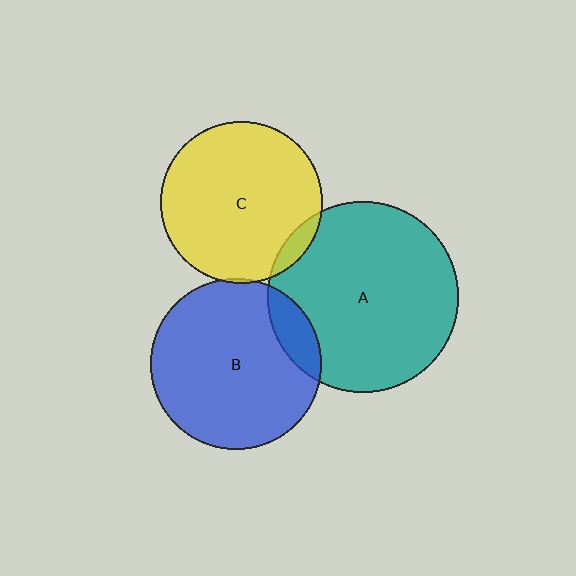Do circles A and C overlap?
Yes.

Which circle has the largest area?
Circle A (teal).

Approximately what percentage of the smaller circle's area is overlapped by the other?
Approximately 5%.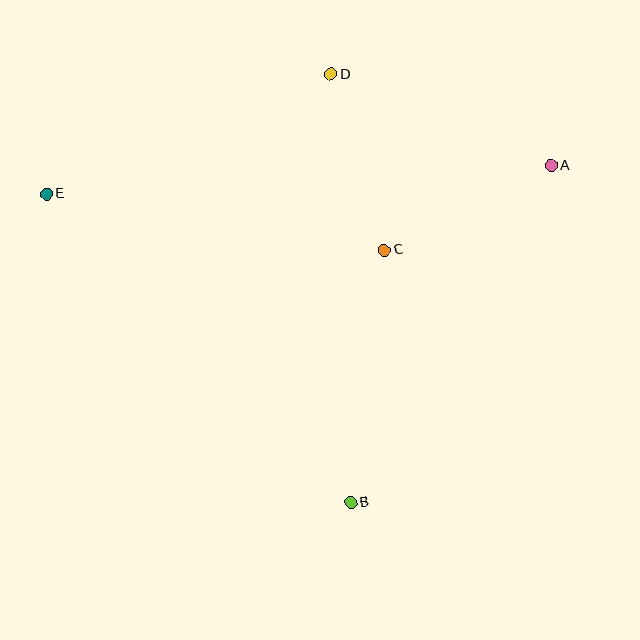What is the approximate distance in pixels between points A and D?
The distance between A and D is approximately 238 pixels.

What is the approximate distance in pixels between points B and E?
The distance between B and E is approximately 433 pixels.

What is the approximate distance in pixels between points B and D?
The distance between B and D is approximately 429 pixels.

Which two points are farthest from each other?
Points A and E are farthest from each other.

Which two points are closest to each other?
Points C and D are closest to each other.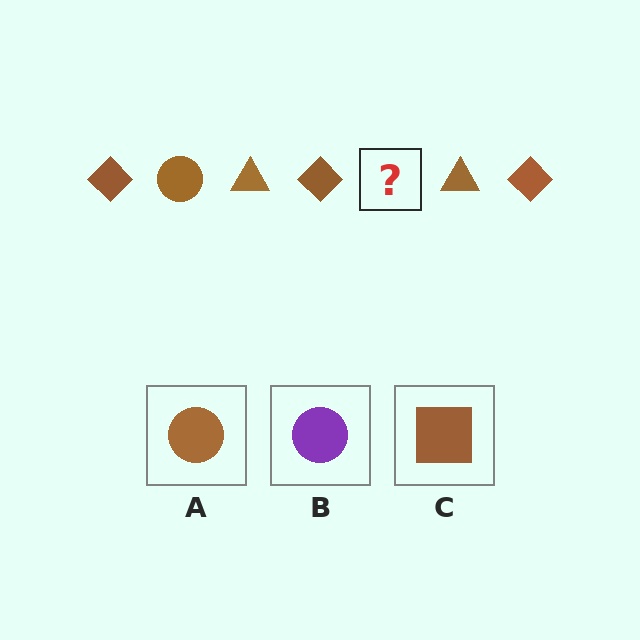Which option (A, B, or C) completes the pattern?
A.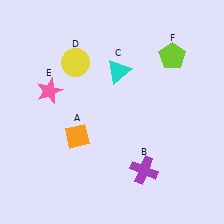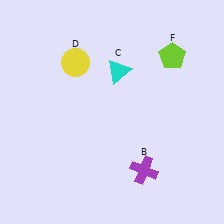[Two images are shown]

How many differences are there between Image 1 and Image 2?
There are 2 differences between the two images.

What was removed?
The orange diamond (A), the pink star (E) were removed in Image 2.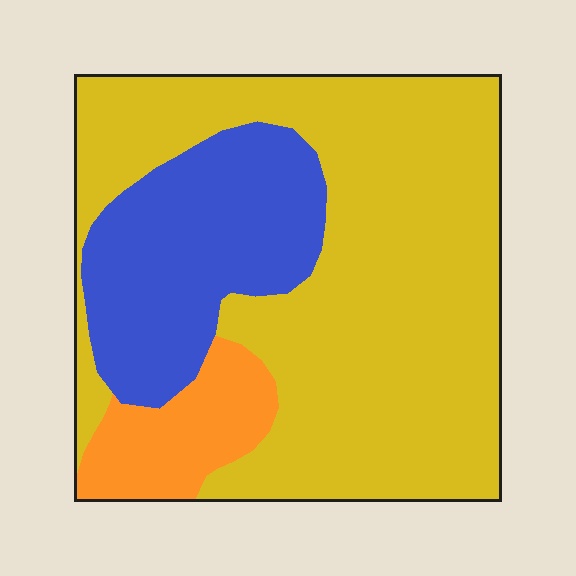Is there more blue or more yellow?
Yellow.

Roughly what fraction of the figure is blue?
Blue covers around 25% of the figure.